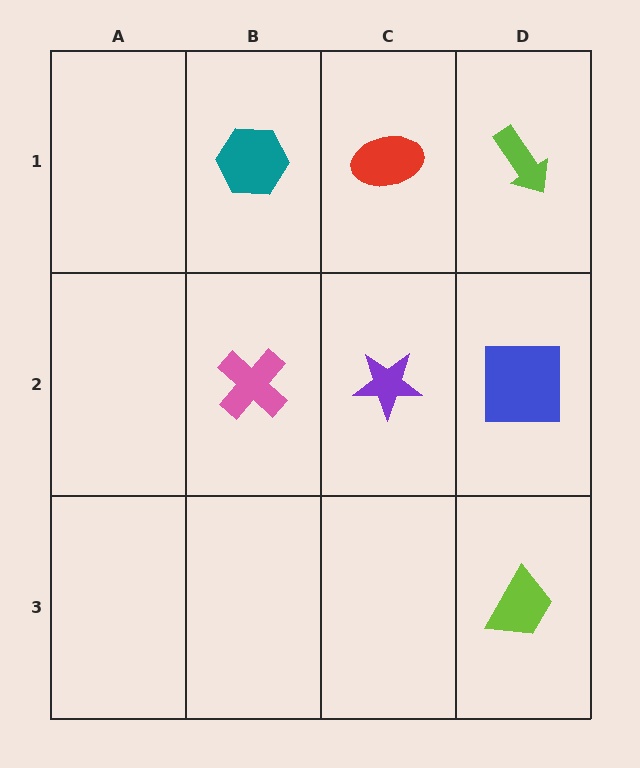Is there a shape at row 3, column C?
No, that cell is empty.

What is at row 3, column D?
A lime trapezoid.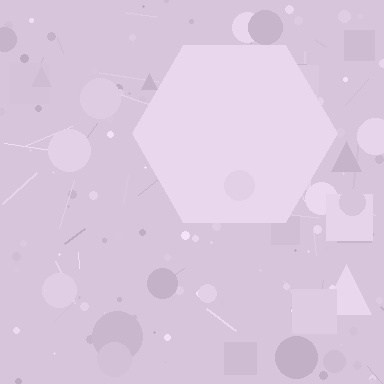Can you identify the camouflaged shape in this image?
The camouflaged shape is a hexagon.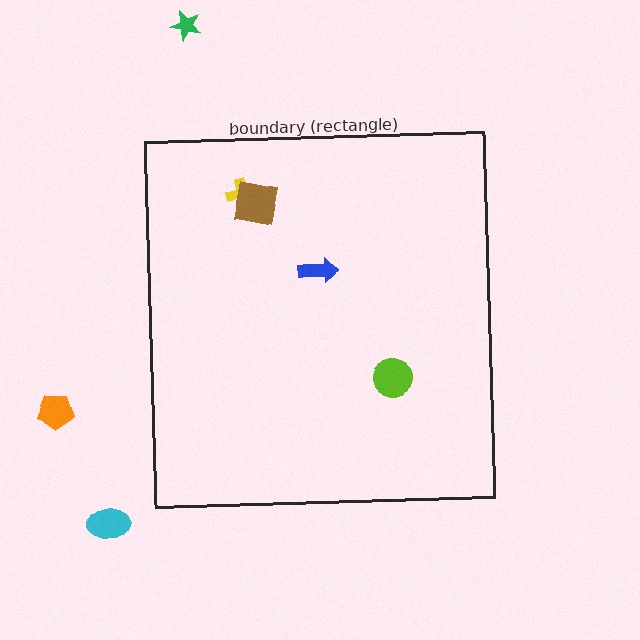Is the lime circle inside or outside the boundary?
Inside.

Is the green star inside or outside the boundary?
Outside.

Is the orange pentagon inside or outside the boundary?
Outside.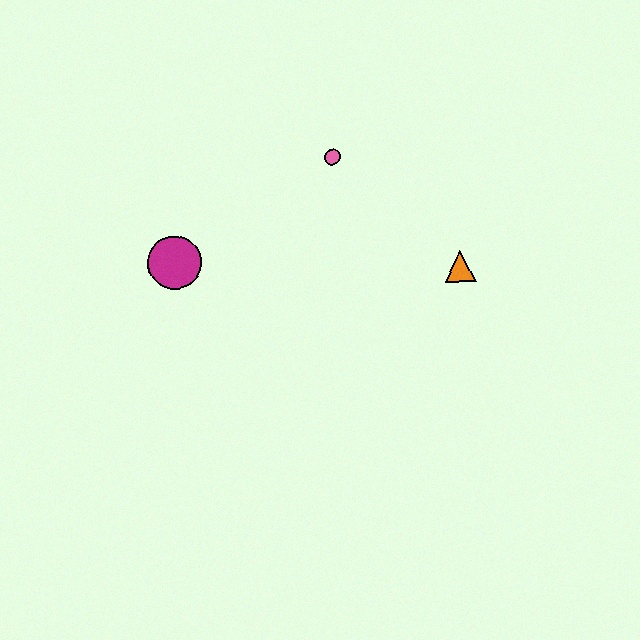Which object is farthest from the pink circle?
The magenta circle is farthest from the pink circle.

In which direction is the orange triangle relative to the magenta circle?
The orange triangle is to the right of the magenta circle.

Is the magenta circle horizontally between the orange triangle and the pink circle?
No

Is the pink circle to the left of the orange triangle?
Yes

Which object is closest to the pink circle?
The orange triangle is closest to the pink circle.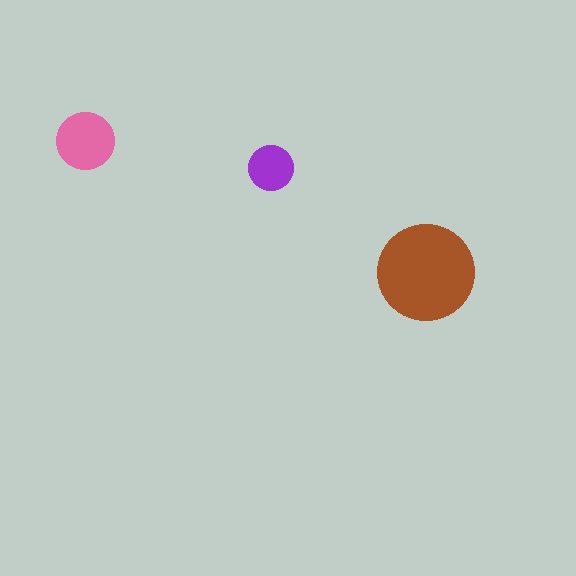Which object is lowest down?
The brown circle is bottommost.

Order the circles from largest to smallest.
the brown one, the pink one, the purple one.